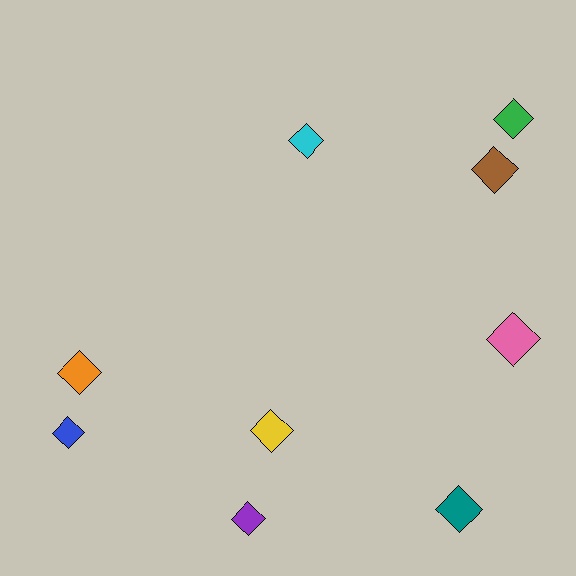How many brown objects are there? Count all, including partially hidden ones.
There is 1 brown object.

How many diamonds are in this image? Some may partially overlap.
There are 9 diamonds.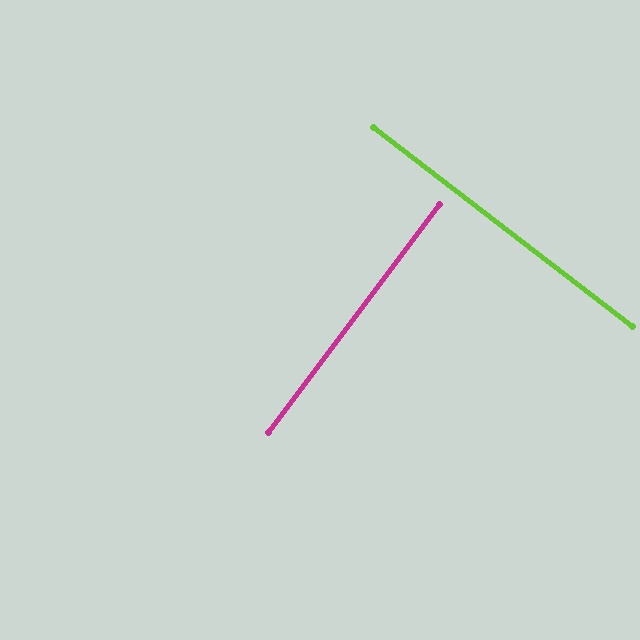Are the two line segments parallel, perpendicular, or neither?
Perpendicular — they meet at approximately 89°.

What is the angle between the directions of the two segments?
Approximately 89 degrees.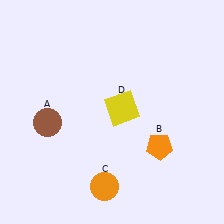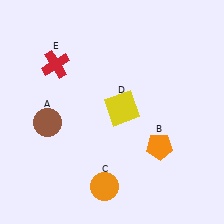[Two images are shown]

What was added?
A red cross (E) was added in Image 2.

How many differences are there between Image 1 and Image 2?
There is 1 difference between the two images.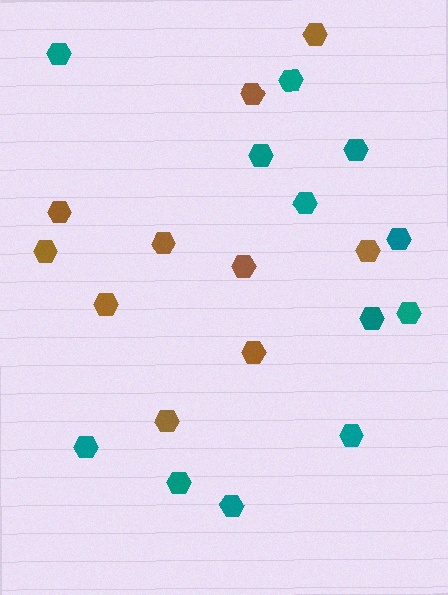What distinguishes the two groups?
There are 2 groups: one group of brown hexagons (10) and one group of teal hexagons (12).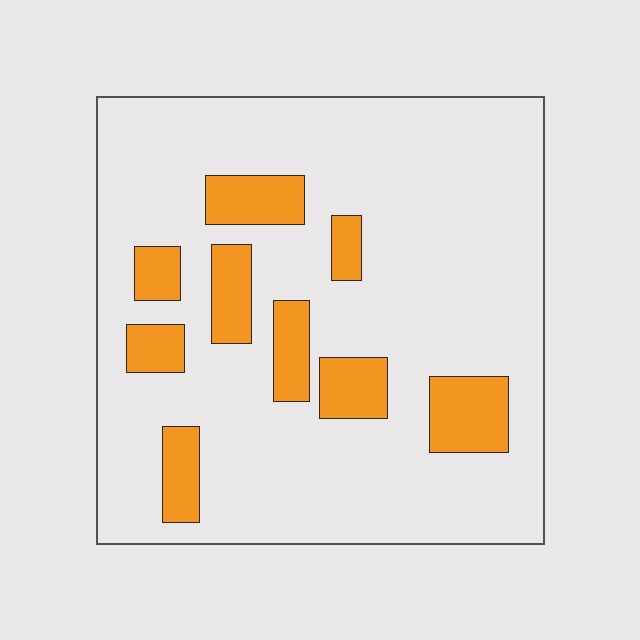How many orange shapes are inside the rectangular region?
9.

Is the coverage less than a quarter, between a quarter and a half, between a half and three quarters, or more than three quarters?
Less than a quarter.